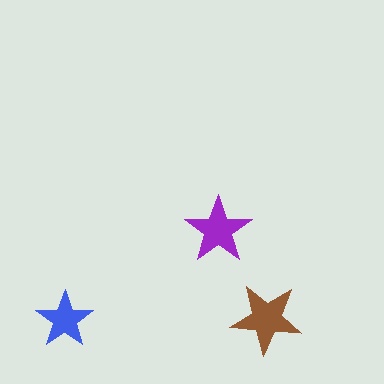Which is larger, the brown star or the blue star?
The brown one.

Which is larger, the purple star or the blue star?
The purple one.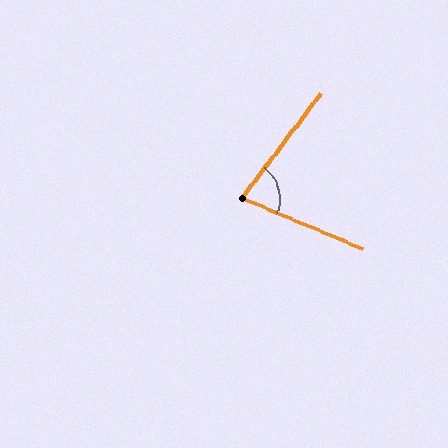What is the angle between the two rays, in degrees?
Approximately 75 degrees.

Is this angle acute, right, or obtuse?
It is acute.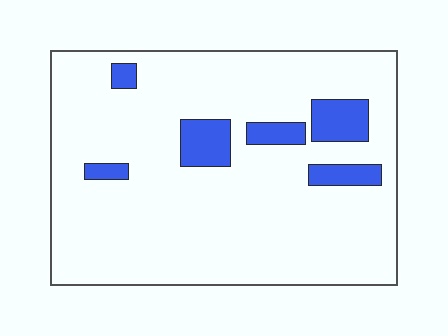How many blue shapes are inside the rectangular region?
6.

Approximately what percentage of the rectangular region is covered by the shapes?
Approximately 10%.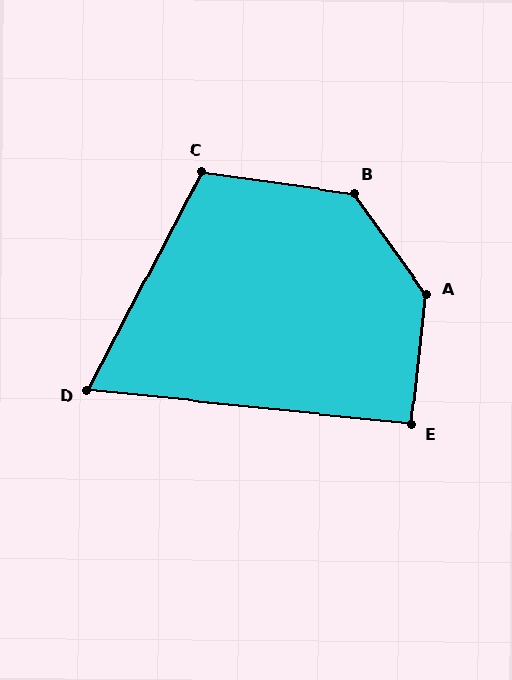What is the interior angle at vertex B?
Approximately 133 degrees (obtuse).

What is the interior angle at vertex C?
Approximately 110 degrees (obtuse).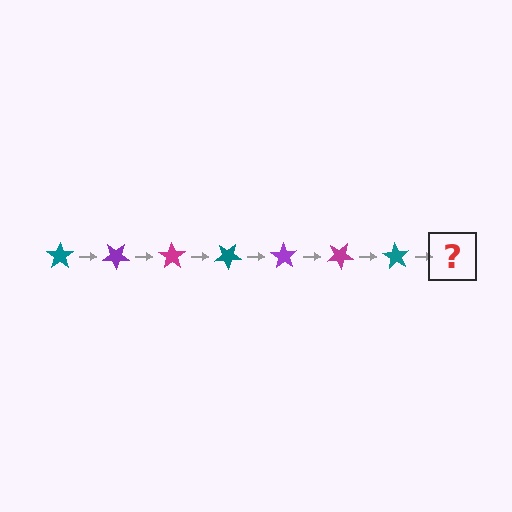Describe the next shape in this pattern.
It should be a purple star, rotated 245 degrees from the start.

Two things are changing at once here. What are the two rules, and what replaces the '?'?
The two rules are that it rotates 35 degrees each step and the color cycles through teal, purple, and magenta. The '?' should be a purple star, rotated 245 degrees from the start.